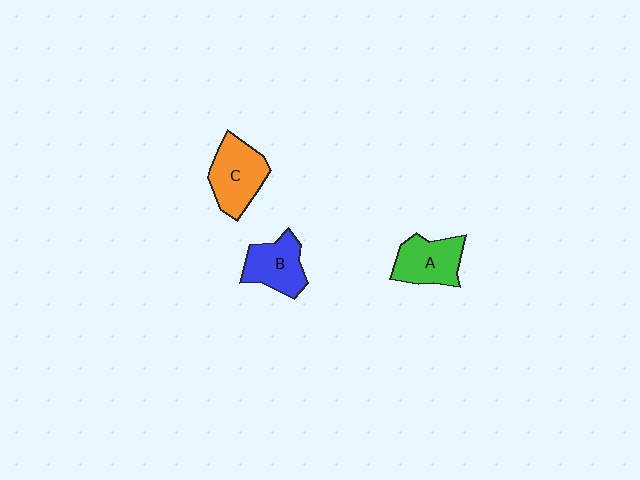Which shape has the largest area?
Shape C (orange).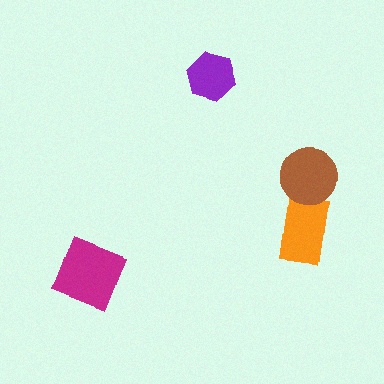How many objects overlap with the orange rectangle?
1 object overlaps with the orange rectangle.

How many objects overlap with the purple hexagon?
0 objects overlap with the purple hexagon.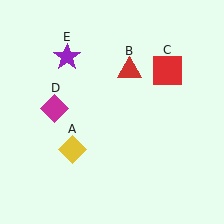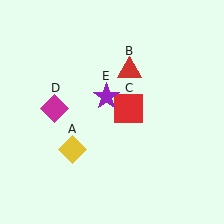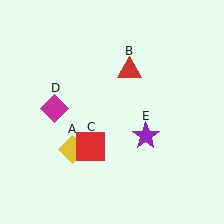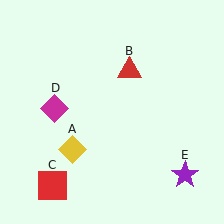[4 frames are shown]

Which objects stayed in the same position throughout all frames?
Yellow diamond (object A) and red triangle (object B) and magenta diamond (object D) remained stationary.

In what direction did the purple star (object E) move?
The purple star (object E) moved down and to the right.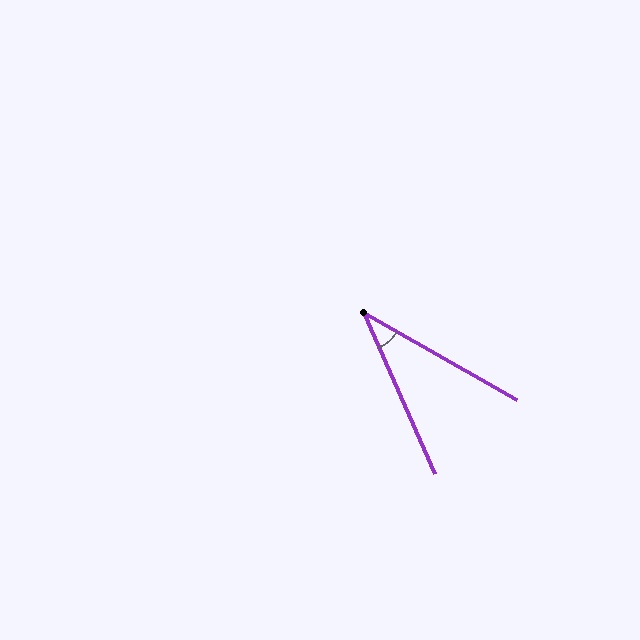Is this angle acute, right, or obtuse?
It is acute.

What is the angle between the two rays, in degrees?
Approximately 37 degrees.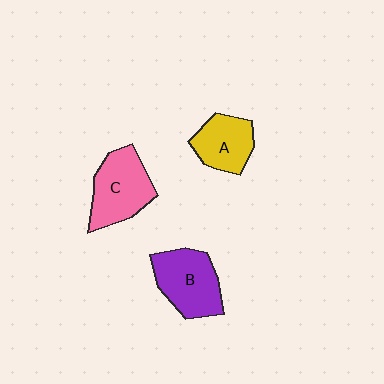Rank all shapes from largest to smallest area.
From largest to smallest: B (purple), C (pink), A (yellow).